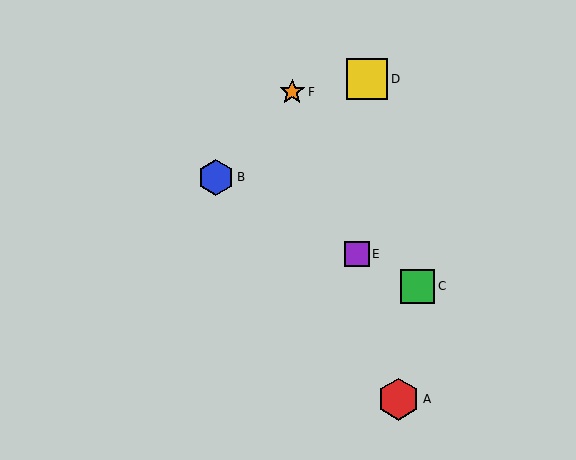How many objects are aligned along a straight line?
3 objects (B, C, E) are aligned along a straight line.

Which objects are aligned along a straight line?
Objects B, C, E are aligned along a straight line.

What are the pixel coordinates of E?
Object E is at (357, 254).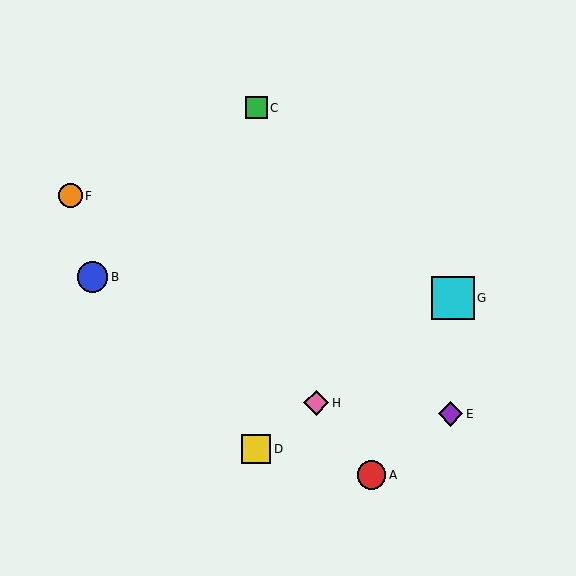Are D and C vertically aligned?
Yes, both are at x≈256.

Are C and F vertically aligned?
No, C is at x≈256 and F is at x≈70.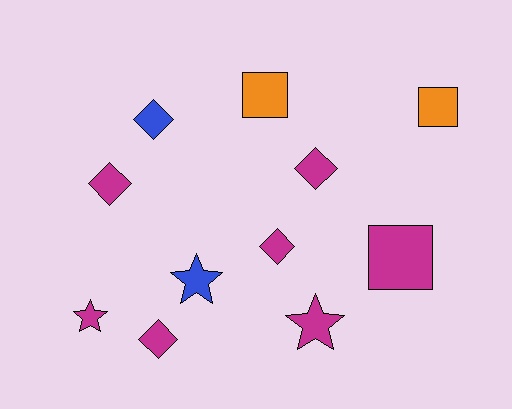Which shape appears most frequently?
Diamond, with 5 objects.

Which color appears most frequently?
Magenta, with 7 objects.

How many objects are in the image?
There are 11 objects.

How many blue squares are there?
There are no blue squares.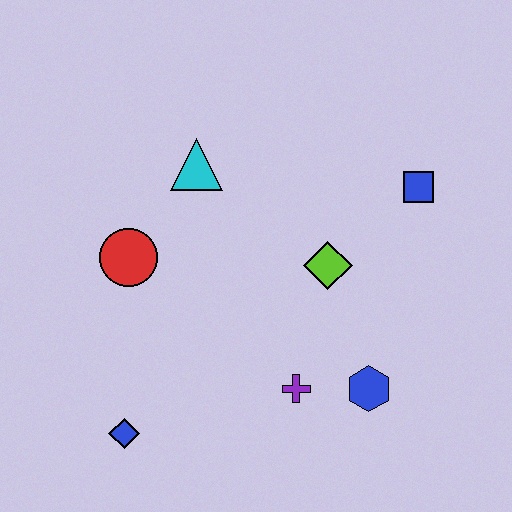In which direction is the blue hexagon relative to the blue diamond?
The blue hexagon is to the right of the blue diamond.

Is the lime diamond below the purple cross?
No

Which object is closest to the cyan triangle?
The red circle is closest to the cyan triangle.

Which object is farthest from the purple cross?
The cyan triangle is farthest from the purple cross.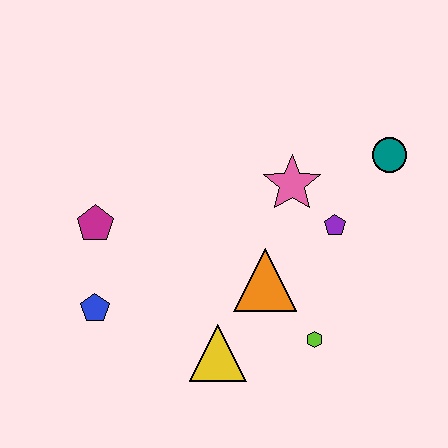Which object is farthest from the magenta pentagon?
The teal circle is farthest from the magenta pentagon.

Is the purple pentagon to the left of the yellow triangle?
No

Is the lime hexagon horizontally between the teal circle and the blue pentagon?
Yes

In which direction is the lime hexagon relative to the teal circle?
The lime hexagon is below the teal circle.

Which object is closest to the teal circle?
The purple pentagon is closest to the teal circle.